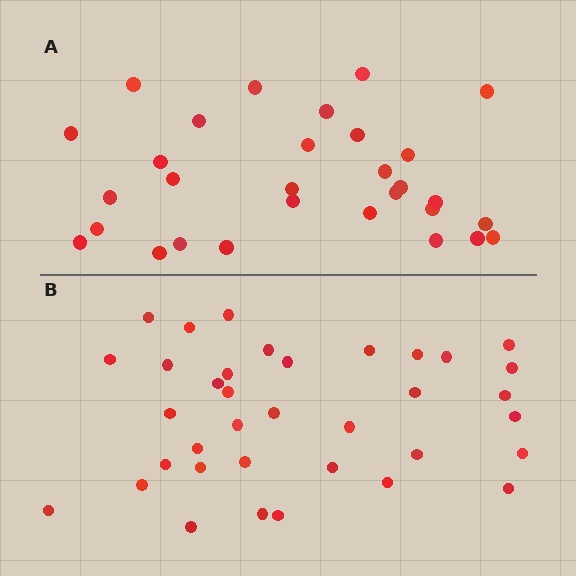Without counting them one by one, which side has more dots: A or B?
Region B (the bottom region) has more dots.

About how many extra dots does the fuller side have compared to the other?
Region B has about 6 more dots than region A.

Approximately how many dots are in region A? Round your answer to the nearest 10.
About 30 dots.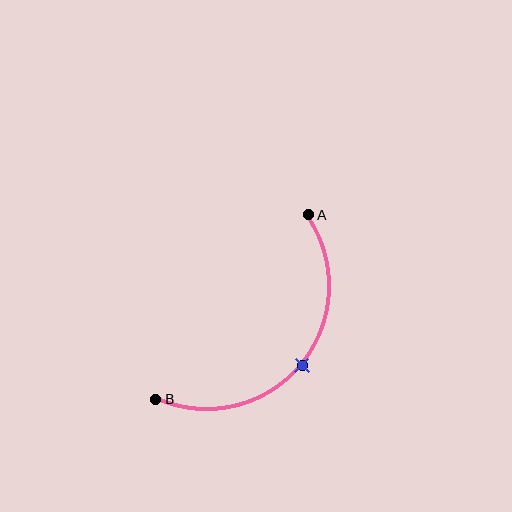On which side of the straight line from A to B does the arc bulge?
The arc bulges below and to the right of the straight line connecting A and B.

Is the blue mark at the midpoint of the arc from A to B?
Yes. The blue mark lies on the arc at equal arc-length from both A and B — it is the arc midpoint.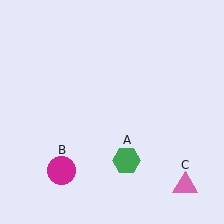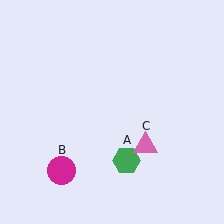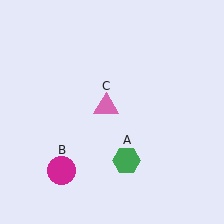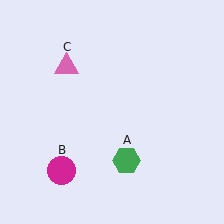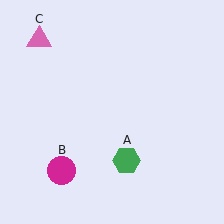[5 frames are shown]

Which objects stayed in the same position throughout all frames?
Green hexagon (object A) and magenta circle (object B) remained stationary.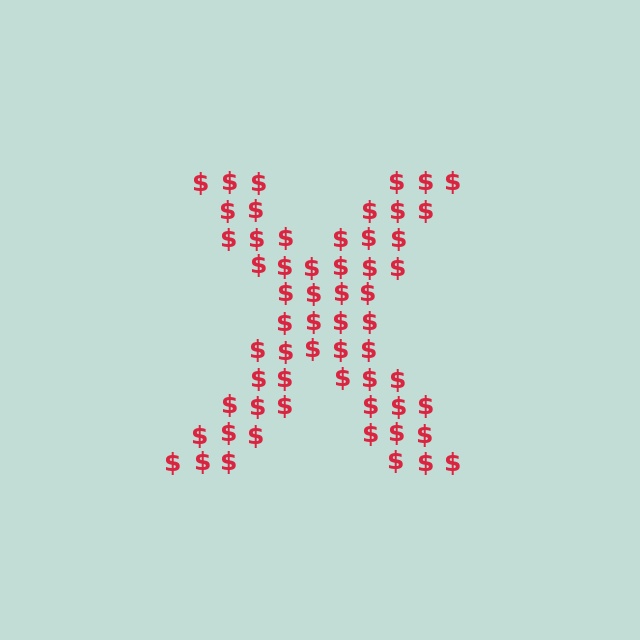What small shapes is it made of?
It is made of small dollar signs.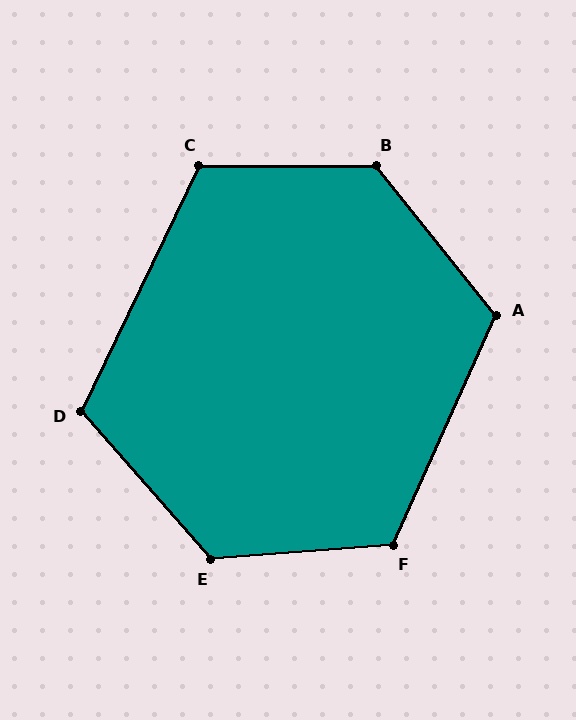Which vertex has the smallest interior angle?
D, at approximately 113 degrees.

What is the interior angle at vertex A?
Approximately 117 degrees (obtuse).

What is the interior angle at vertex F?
Approximately 118 degrees (obtuse).